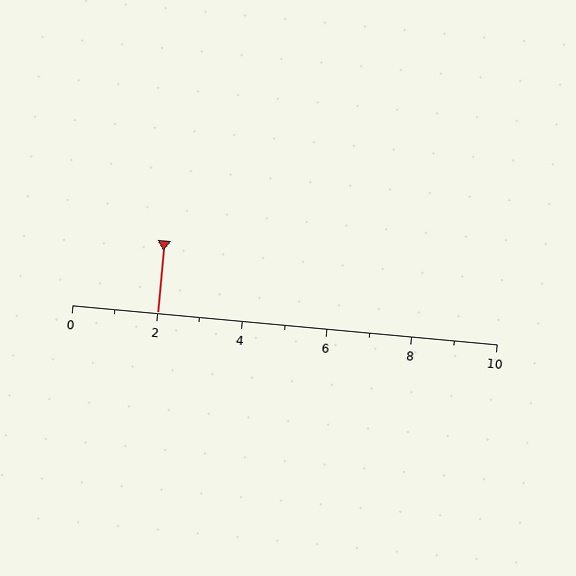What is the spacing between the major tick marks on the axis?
The major ticks are spaced 2 apart.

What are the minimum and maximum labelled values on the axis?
The axis runs from 0 to 10.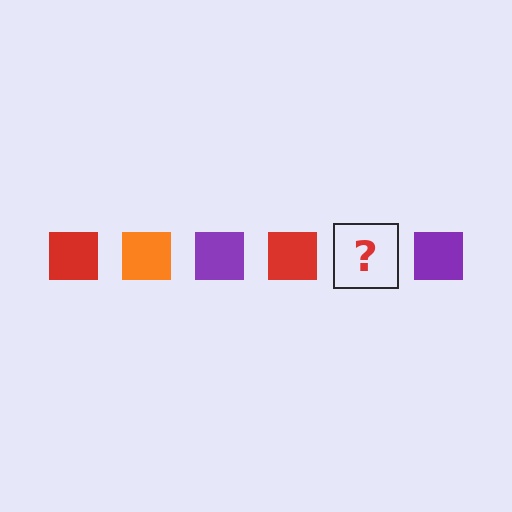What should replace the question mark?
The question mark should be replaced with an orange square.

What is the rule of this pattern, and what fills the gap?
The rule is that the pattern cycles through red, orange, purple squares. The gap should be filled with an orange square.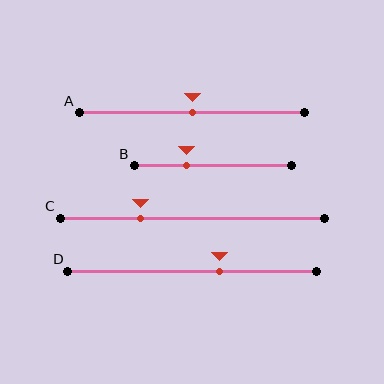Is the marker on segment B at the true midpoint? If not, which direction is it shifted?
No, the marker on segment B is shifted to the left by about 17% of the segment length.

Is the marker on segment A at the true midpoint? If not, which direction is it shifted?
Yes, the marker on segment A is at the true midpoint.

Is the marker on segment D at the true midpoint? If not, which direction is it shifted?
No, the marker on segment D is shifted to the right by about 11% of the segment length.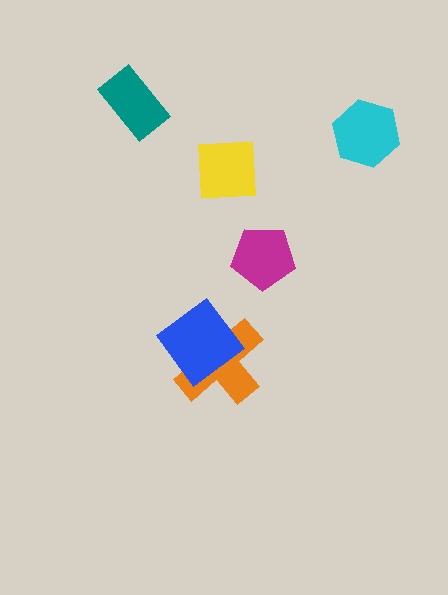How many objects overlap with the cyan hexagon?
0 objects overlap with the cyan hexagon.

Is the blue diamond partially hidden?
No, no other shape covers it.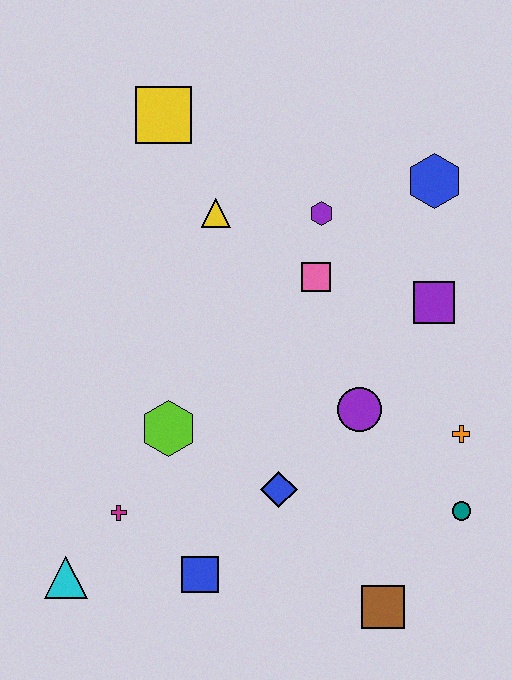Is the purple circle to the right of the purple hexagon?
Yes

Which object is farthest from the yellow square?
The brown square is farthest from the yellow square.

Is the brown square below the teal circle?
Yes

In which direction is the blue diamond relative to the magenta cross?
The blue diamond is to the right of the magenta cross.